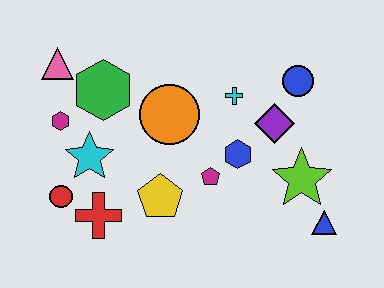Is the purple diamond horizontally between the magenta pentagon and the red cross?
No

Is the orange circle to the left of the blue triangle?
Yes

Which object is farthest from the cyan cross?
The red circle is farthest from the cyan cross.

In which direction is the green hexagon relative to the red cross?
The green hexagon is above the red cross.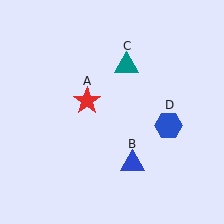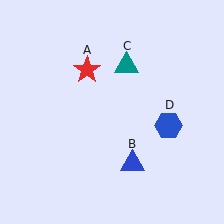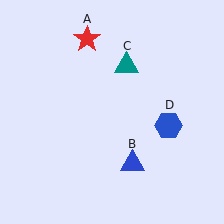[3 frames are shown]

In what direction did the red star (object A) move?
The red star (object A) moved up.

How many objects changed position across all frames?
1 object changed position: red star (object A).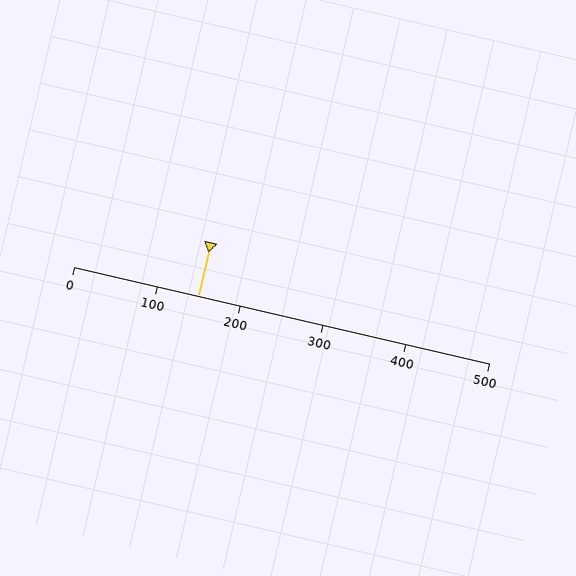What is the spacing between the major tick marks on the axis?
The major ticks are spaced 100 apart.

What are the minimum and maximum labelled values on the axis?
The axis runs from 0 to 500.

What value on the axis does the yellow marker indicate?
The marker indicates approximately 150.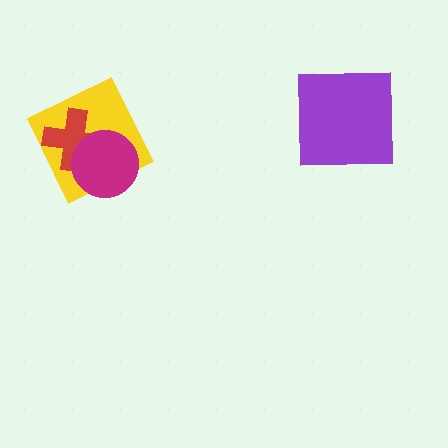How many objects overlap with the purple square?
0 objects overlap with the purple square.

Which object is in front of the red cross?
The magenta circle is in front of the red cross.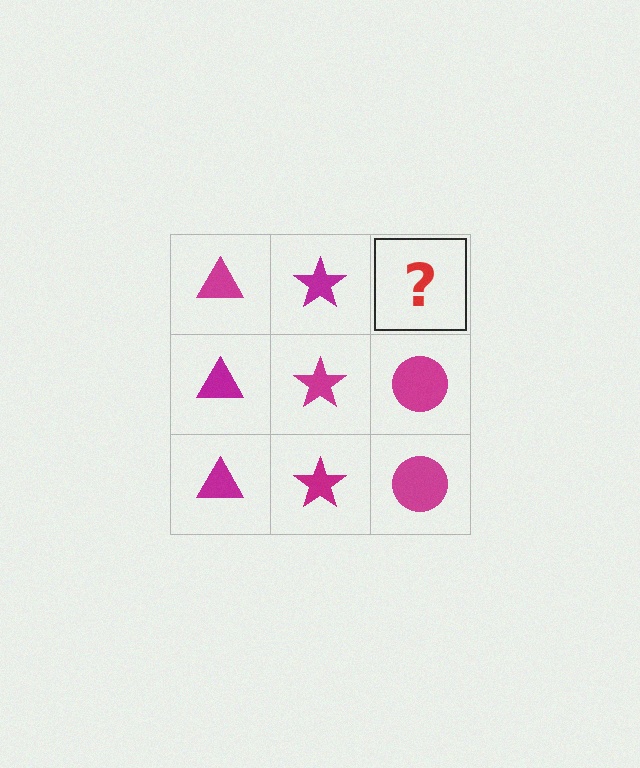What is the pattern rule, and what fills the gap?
The rule is that each column has a consistent shape. The gap should be filled with a magenta circle.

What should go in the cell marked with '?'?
The missing cell should contain a magenta circle.